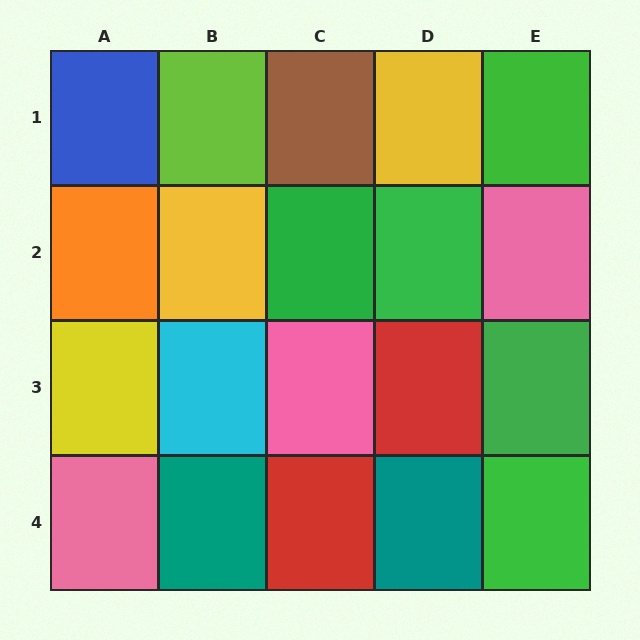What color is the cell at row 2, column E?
Pink.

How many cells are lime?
1 cell is lime.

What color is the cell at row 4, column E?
Green.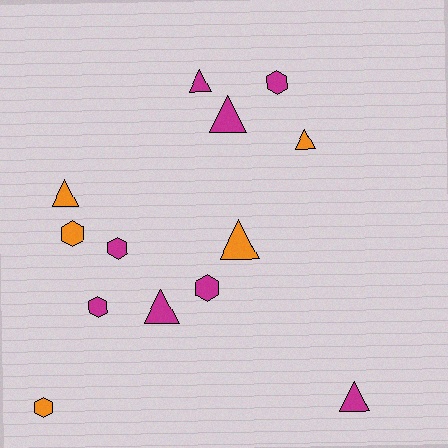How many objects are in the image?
There are 13 objects.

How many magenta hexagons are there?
There are 4 magenta hexagons.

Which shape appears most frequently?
Triangle, with 7 objects.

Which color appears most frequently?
Magenta, with 8 objects.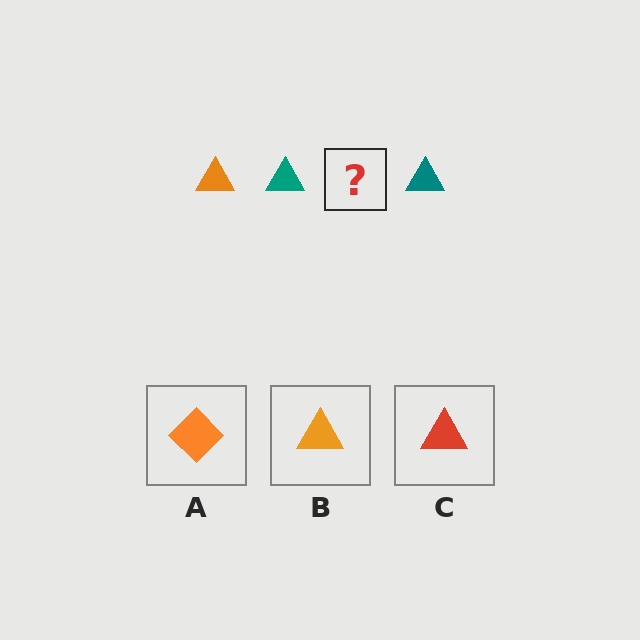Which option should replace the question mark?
Option B.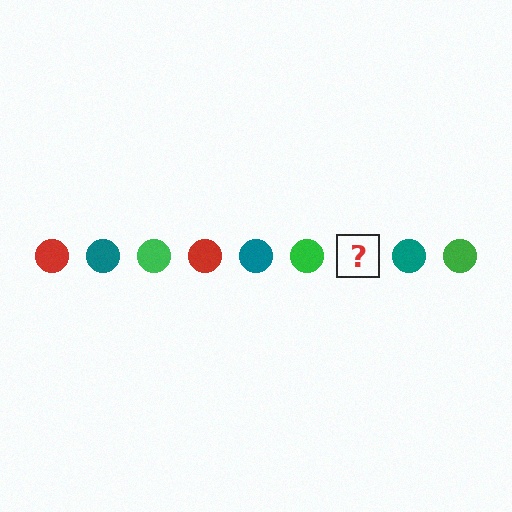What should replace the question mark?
The question mark should be replaced with a red circle.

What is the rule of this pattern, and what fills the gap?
The rule is that the pattern cycles through red, teal, green circles. The gap should be filled with a red circle.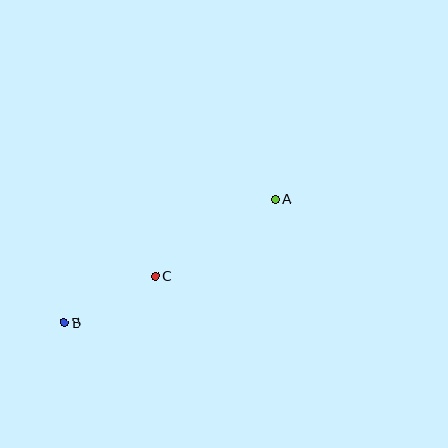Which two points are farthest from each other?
Points A and B are farthest from each other.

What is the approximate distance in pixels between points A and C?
The distance between A and C is approximately 143 pixels.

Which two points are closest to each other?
Points B and C are closest to each other.